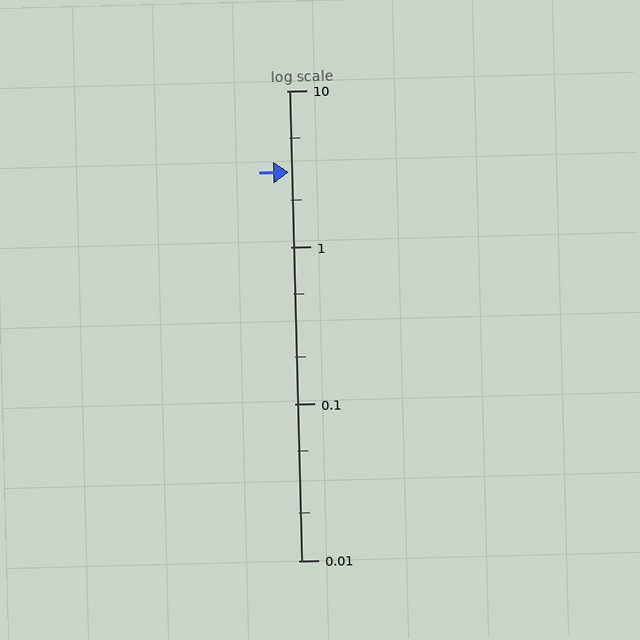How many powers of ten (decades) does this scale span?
The scale spans 3 decades, from 0.01 to 10.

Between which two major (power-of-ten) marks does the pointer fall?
The pointer is between 1 and 10.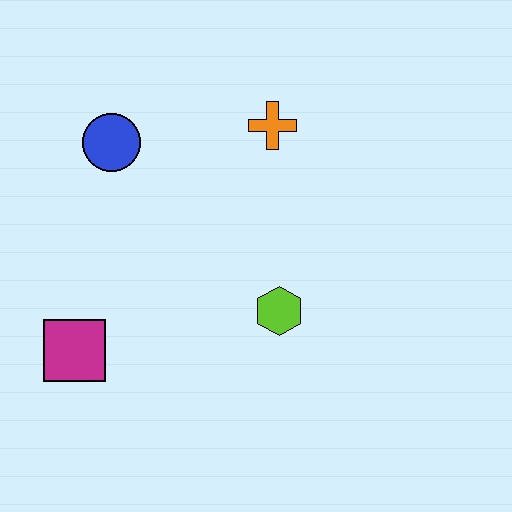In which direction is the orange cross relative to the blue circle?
The orange cross is to the right of the blue circle.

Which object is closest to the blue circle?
The orange cross is closest to the blue circle.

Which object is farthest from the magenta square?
The orange cross is farthest from the magenta square.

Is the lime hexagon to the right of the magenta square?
Yes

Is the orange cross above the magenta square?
Yes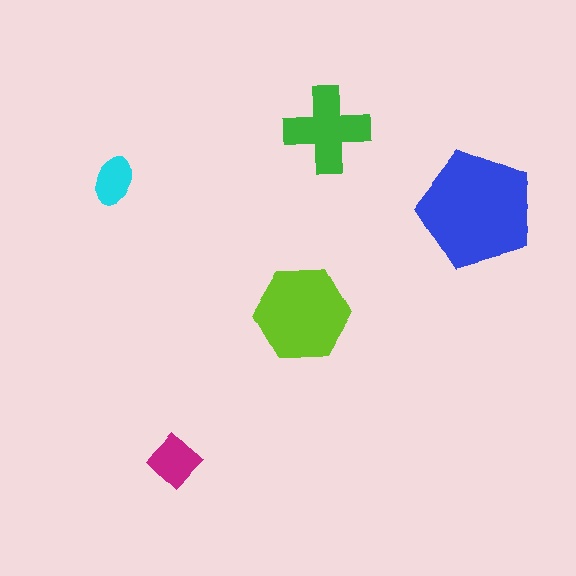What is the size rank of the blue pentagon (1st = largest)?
1st.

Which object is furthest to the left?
The cyan ellipse is leftmost.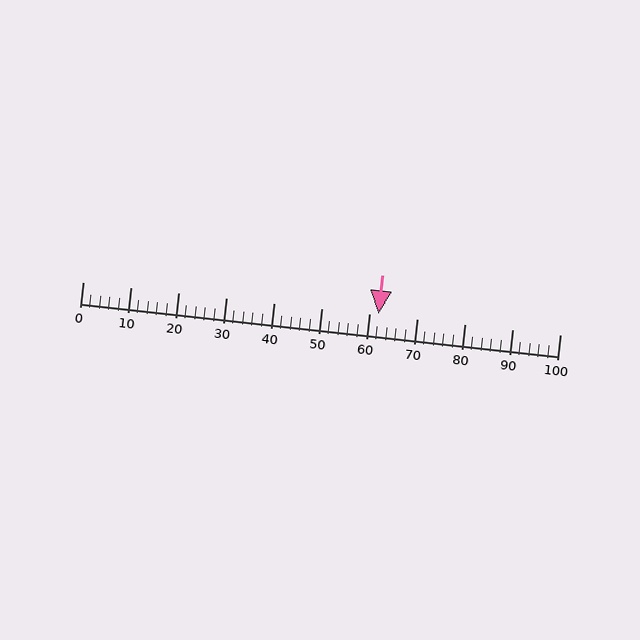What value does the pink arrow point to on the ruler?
The pink arrow points to approximately 62.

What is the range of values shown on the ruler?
The ruler shows values from 0 to 100.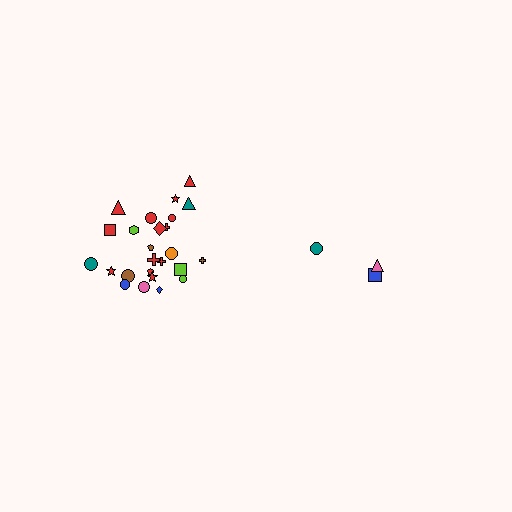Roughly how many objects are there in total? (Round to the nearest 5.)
Roughly 30 objects in total.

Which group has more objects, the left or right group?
The left group.